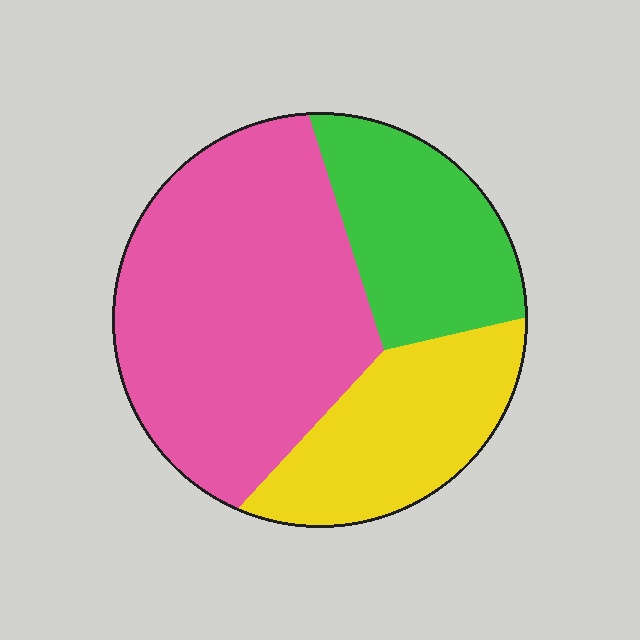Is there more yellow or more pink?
Pink.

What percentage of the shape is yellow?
Yellow covers roughly 25% of the shape.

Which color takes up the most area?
Pink, at roughly 55%.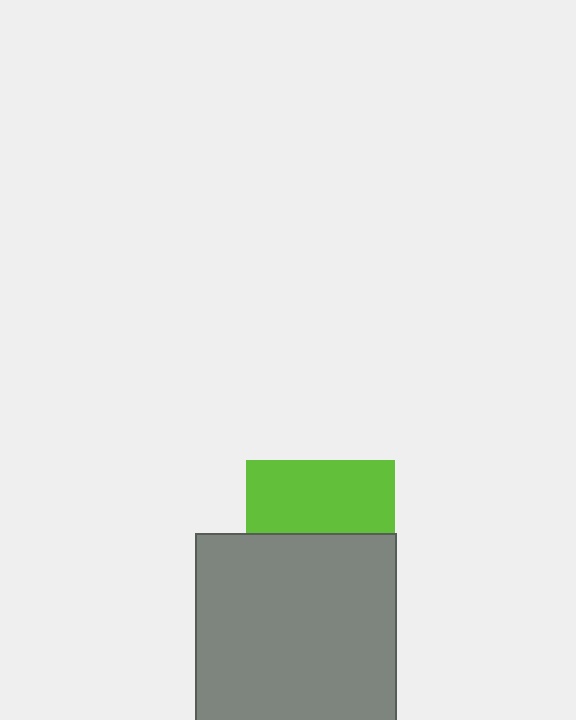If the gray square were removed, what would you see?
You would see the complete lime square.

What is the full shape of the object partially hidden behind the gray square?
The partially hidden object is a lime square.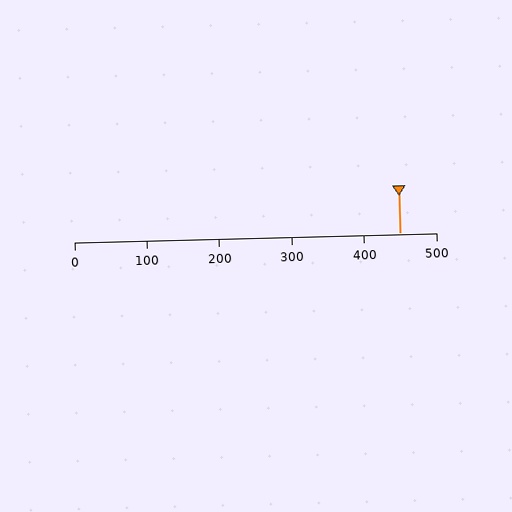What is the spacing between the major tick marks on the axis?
The major ticks are spaced 100 apart.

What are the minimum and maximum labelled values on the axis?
The axis runs from 0 to 500.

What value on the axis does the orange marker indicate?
The marker indicates approximately 450.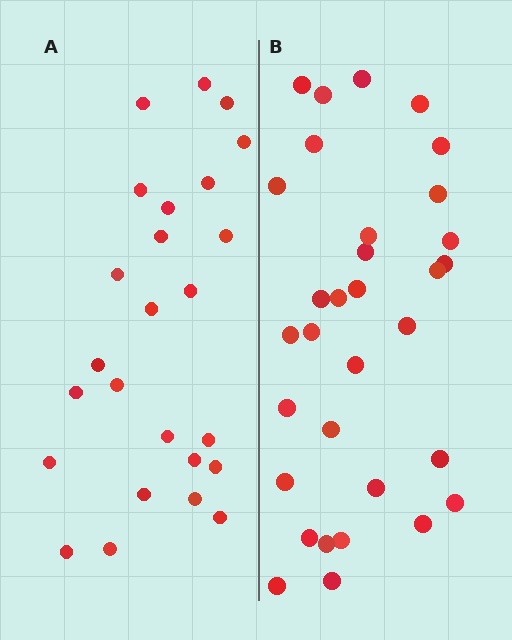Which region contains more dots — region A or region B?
Region B (the right region) has more dots.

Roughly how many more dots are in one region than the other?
Region B has roughly 8 or so more dots than region A.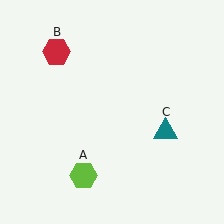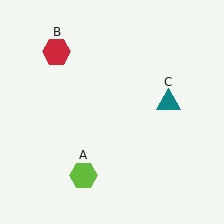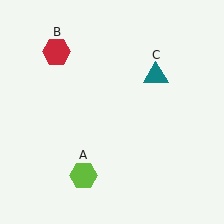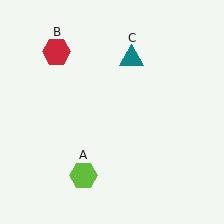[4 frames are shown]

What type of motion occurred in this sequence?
The teal triangle (object C) rotated counterclockwise around the center of the scene.